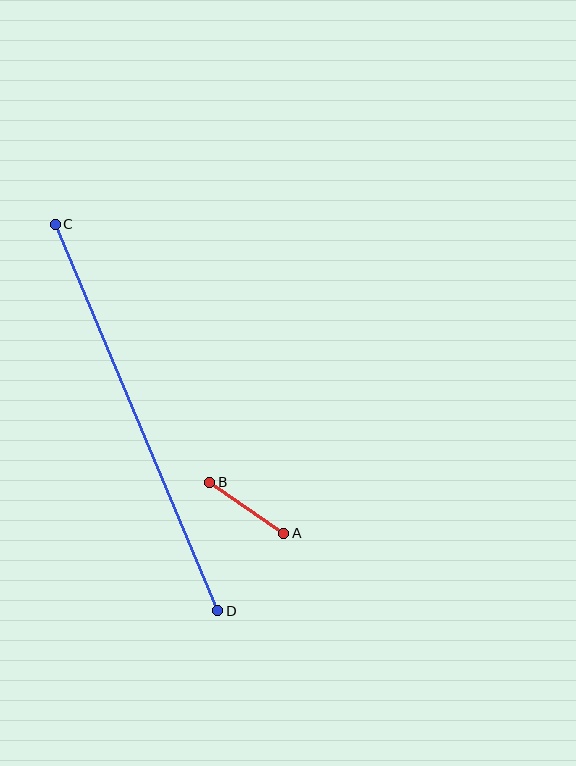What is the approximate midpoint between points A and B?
The midpoint is at approximately (247, 508) pixels.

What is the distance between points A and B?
The distance is approximately 90 pixels.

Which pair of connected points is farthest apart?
Points C and D are farthest apart.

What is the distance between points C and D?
The distance is approximately 419 pixels.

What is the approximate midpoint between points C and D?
The midpoint is at approximately (136, 418) pixels.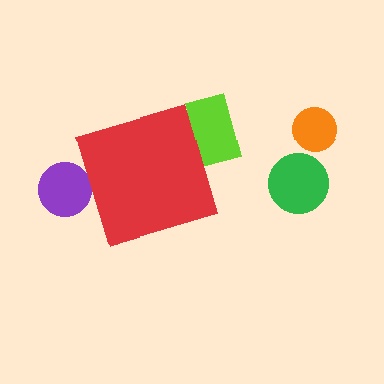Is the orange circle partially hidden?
No, the orange circle is fully visible.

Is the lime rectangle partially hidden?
Yes, the lime rectangle is partially hidden behind the red diamond.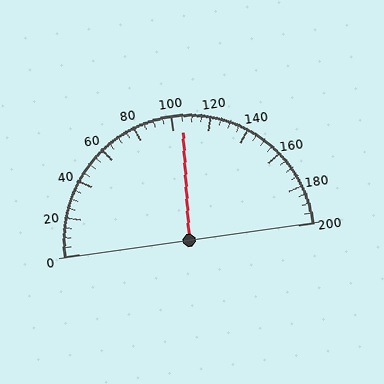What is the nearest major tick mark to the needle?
The nearest major tick mark is 100.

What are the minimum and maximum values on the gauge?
The gauge ranges from 0 to 200.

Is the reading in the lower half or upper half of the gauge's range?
The reading is in the upper half of the range (0 to 200).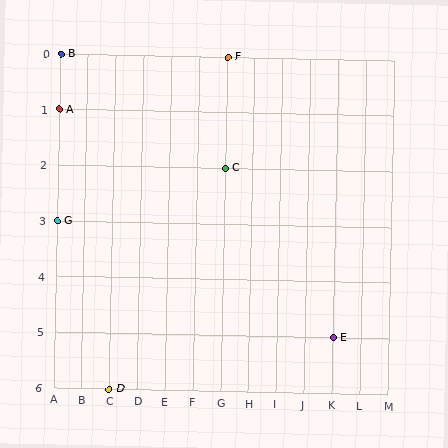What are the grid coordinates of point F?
Point F is at grid coordinates (G, 0).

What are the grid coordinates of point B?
Point B is at grid coordinates (A, 0).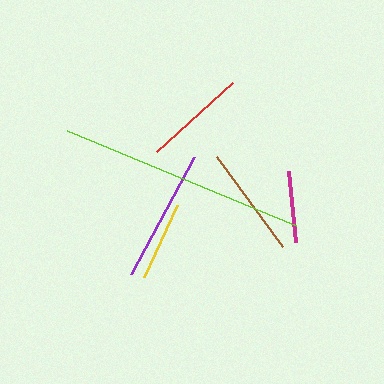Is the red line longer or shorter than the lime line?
The lime line is longer than the red line.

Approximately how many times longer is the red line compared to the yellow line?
The red line is approximately 1.3 times the length of the yellow line.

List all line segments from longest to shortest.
From longest to shortest: lime, purple, brown, red, yellow, magenta.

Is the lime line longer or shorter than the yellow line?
The lime line is longer than the yellow line.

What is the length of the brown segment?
The brown segment is approximately 112 pixels long.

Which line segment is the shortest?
The magenta line is the shortest at approximately 72 pixels.